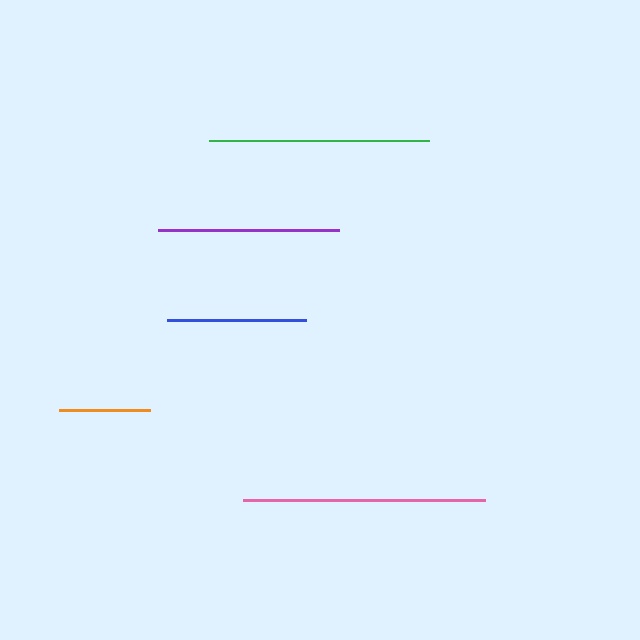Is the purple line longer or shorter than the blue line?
The purple line is longer than the blue line.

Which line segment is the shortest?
The orange line is the shortest at approximately 91 pixels.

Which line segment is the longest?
The pink line is the longest at approximately 242 pixels.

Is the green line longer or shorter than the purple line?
The green line is longer than the purple line.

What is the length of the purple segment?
The purple segment is approximately 181 pixels long.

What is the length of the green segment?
The green segment is approximately 220 pixels long.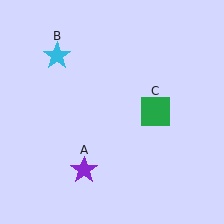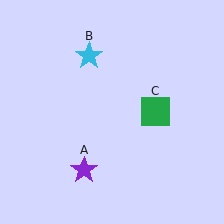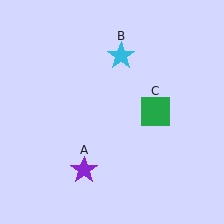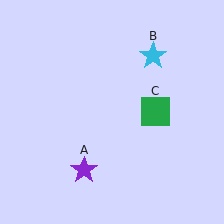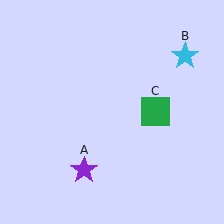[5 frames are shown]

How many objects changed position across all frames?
1 object changed position: cyan star (object B).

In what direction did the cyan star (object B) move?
The cyan star (object B) moved right.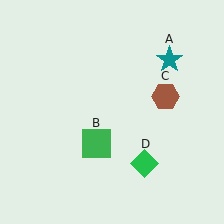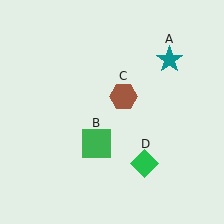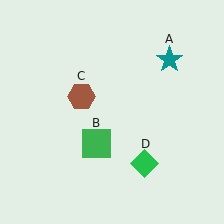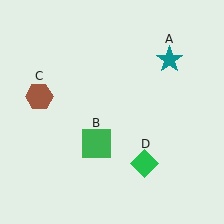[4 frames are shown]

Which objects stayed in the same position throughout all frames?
Teal star (object A) and green square (object B) and green diamond (object D) remained stationary.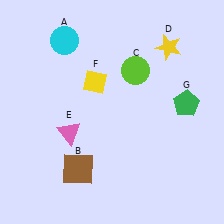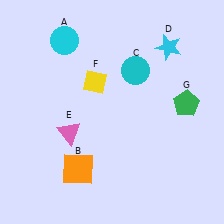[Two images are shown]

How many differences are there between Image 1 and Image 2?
There are 3 differences between the two images.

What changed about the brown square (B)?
In Image 1, B is brown. In Image 2, it changed to orange.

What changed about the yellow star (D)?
In Image 1, D is yellow. In Image 2, it changed to cyan.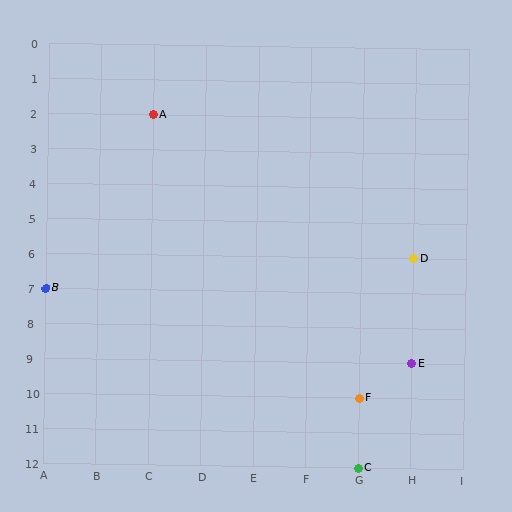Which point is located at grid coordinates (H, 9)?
Point E is at (H, 9).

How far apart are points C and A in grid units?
Points C and A are 4 columns and 10 rows apart (about 10.8 grid units diagonally).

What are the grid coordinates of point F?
Point F is at grid coordinates (G, 10).